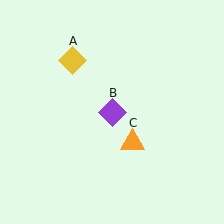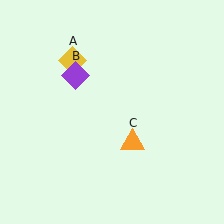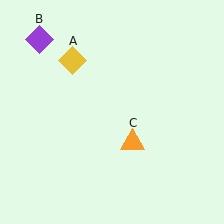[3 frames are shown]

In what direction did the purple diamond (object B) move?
The purple diamond (object B) moved up and to the left.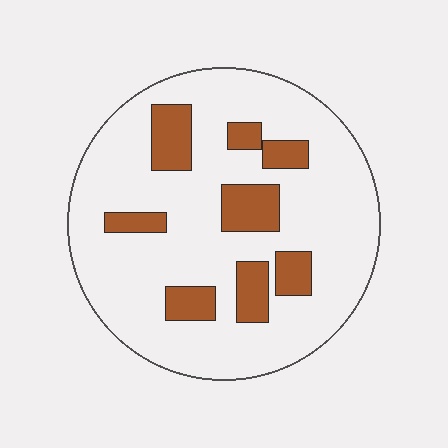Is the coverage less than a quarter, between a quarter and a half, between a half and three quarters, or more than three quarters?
Less than a quarter.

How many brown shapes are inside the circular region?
8.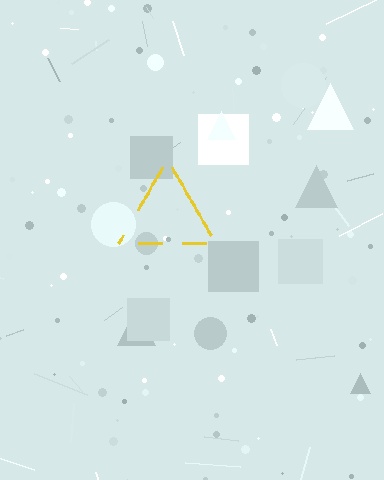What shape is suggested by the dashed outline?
The dashed outline suggests a triangle.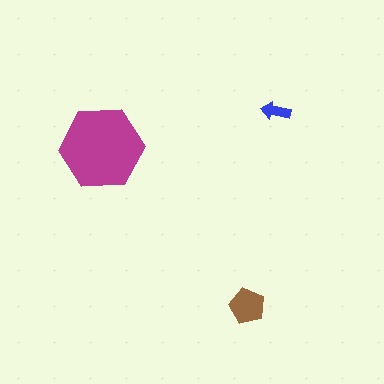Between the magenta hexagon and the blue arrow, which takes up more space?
The magenta hexagon.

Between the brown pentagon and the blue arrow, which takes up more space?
The brown pentagon.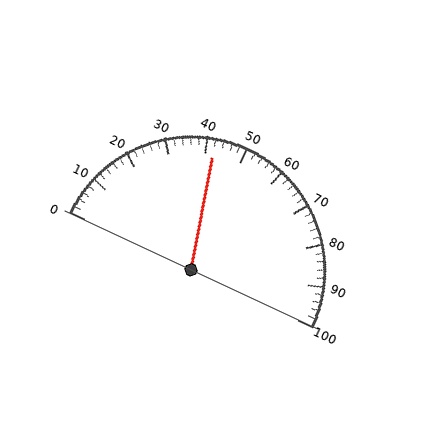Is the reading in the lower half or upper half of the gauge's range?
The reading is in the lower half of the range (0 to 100).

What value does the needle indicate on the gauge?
The needle indicates approximately 42.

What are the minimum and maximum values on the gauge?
The gauge ranges from 0 to 100.